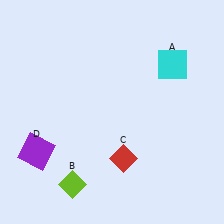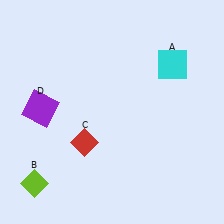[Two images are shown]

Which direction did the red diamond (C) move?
The red diamond (C) moved left.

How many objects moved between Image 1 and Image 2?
3 objects moved between the two images.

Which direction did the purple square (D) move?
The purple square (D) moved up.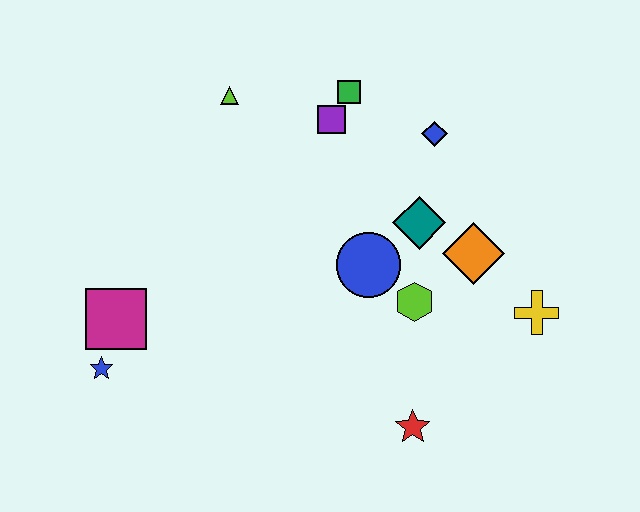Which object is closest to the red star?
The lime hexagon is closest to the red star.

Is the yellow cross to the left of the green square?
No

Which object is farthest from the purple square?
The blue star is farthest from the purple square.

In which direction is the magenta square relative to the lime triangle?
The magenta square is below the lime triangle.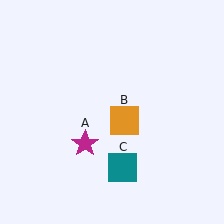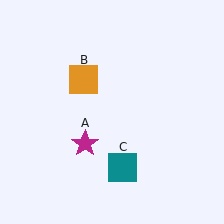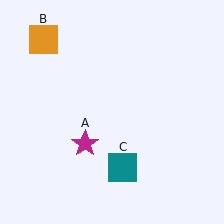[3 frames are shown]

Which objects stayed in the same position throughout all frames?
Magenta star (object A) and teal square (object C) remained stationary.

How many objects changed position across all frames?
1 object changed position: orange square (object B).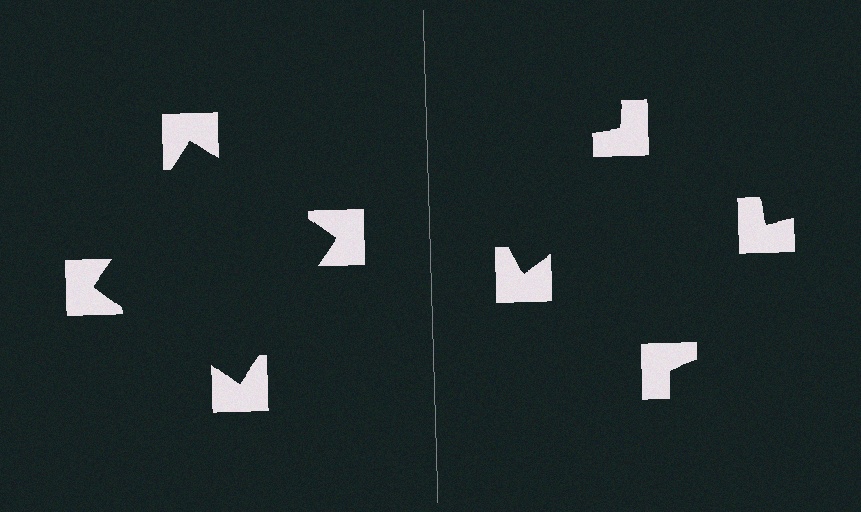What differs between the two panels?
The notched squares are positioned identically on both sides; only the wedge orientations differ. On the left they align to a square; on the right they are misaligned.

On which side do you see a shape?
An illusory square appears on the left side. On the right side the wedge cuts are rotated, so no coherent shape forms.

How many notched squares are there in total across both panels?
8 — 4 on each side.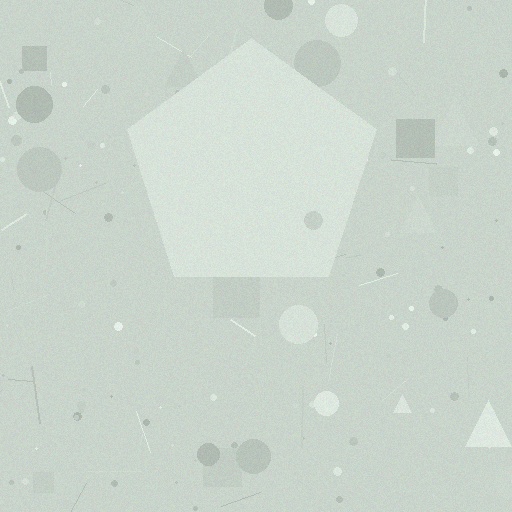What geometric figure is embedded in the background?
A pentagon is embedded in the background.